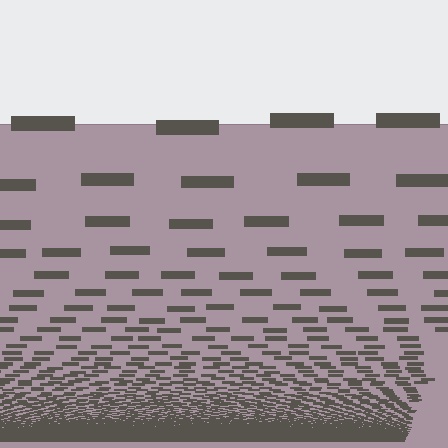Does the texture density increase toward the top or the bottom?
Density increases toward the bottom.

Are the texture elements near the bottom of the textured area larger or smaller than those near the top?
Smaller. The gradient is inverted — elements near the bottom are smaller and denser.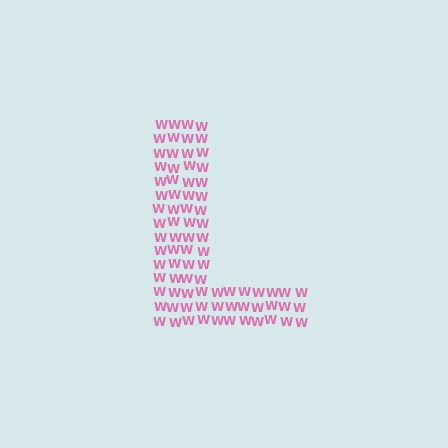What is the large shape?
The large shape is the letter L.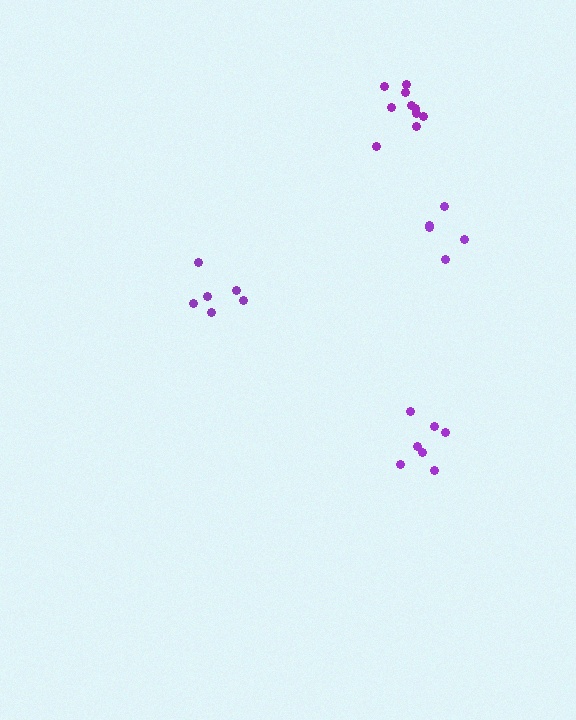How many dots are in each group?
Group 1: 5 dots, Group 2: 6 dots, Group 3: 7 dots, Group 4: 10 dots (28 total).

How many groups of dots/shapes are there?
There are 4 groups.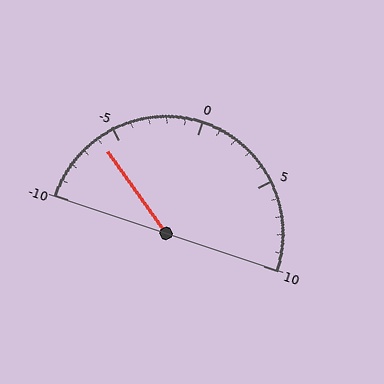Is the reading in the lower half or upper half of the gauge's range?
The reading is in the lower half of the range (-10 to 10).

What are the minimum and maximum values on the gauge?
The gauge ranges from -10 to 10.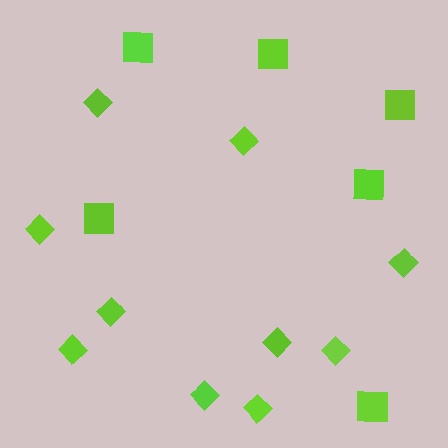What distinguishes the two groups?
There are 2 groups: one group of diamonds (10) and one group of squares (6).